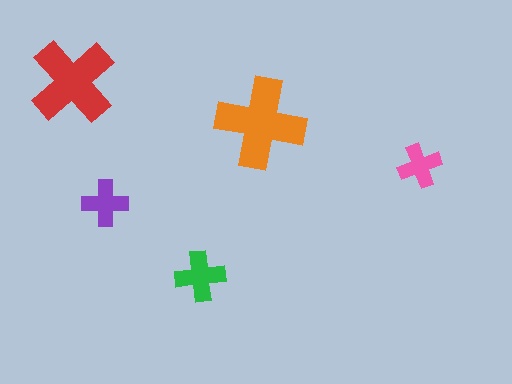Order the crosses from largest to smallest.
the orange one, the red one, the green one, the purple one, the pink one.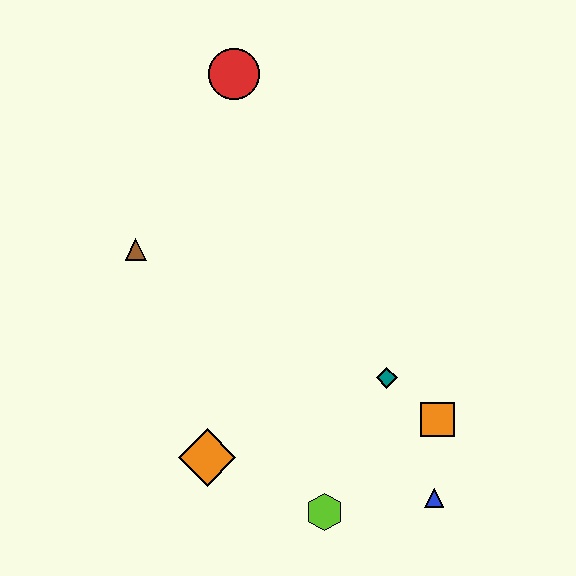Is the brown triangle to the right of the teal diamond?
No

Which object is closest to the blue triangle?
The orange square is closest to the blue triangle.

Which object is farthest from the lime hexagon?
The red circle is farthest from the lime hexagon.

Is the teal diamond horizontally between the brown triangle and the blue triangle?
Yes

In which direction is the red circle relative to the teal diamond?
The red circle is above the teal diamond.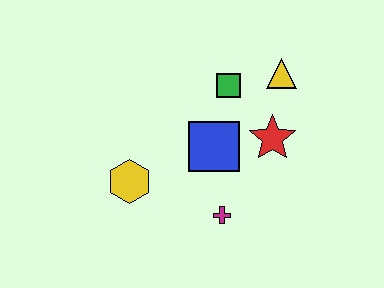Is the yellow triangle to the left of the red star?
No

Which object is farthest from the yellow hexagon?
The yellow triangle is farthest from the yellow hexagon.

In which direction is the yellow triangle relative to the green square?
The yellow triangle is to the right of the green square.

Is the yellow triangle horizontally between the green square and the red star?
No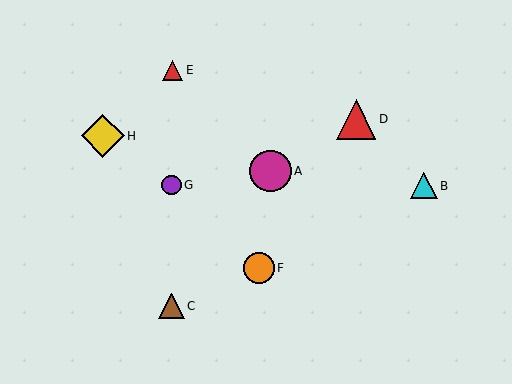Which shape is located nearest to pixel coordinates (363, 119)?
The red triangle (labeled D) at (356, 119) is nearest to that location.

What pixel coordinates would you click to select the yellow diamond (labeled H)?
Click at (103, 136) to select the yellow diamond H.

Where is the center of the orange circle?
The center of the orange circle is at (259, 268).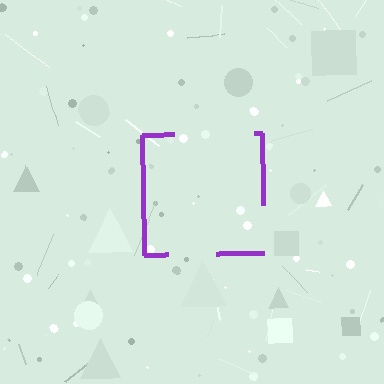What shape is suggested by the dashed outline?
The dashed outline suggests a square.